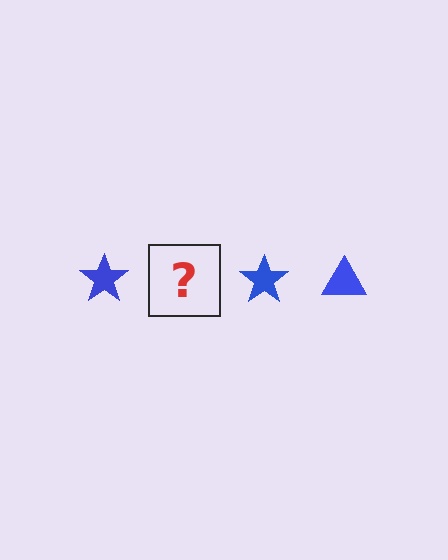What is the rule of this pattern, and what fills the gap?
The rule is that the pattern cycles through star, triangle shapes in blue. The gap should be filled with a blue triangle.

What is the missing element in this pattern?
The missing element is a blue triangle.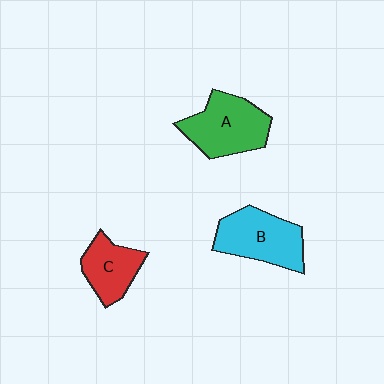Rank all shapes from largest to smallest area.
From largest to smallest: A (green), B (cyan), C (red).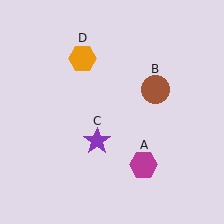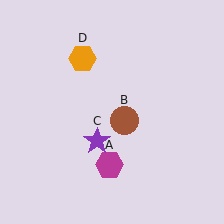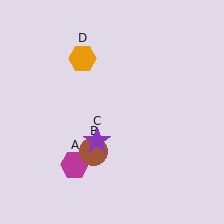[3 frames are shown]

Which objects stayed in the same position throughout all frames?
Purple star (object C) and orange hexagon (object D) remained stationary.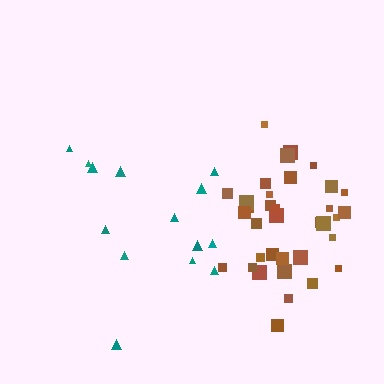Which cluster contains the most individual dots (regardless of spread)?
Brown (35).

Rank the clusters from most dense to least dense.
brown, teal.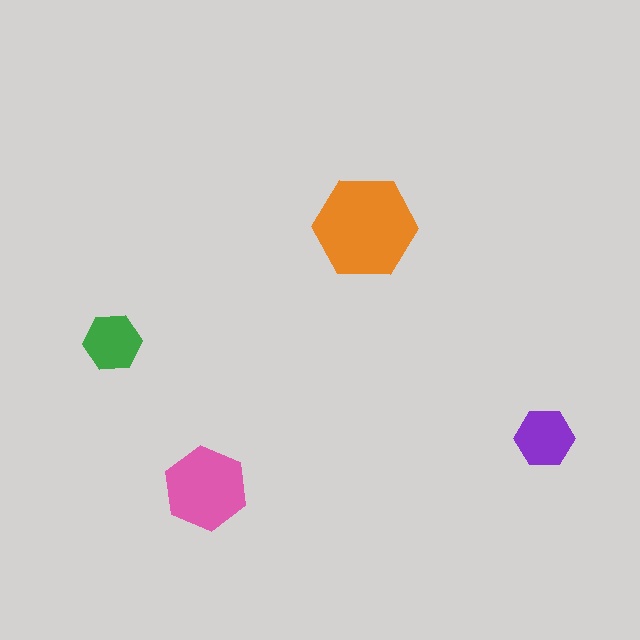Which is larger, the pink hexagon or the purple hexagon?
The pink one.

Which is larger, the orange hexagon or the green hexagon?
The orange one.